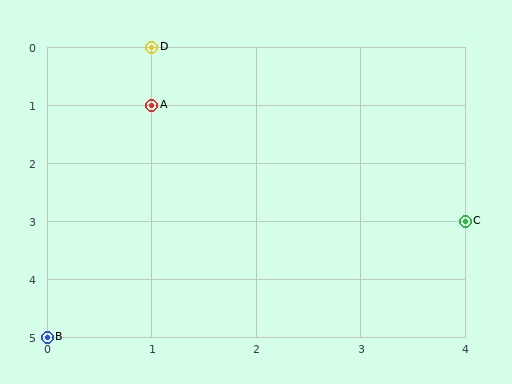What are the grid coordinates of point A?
Point A is at grid coordinates (1, 1).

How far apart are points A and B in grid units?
Points A and B are 1 column and 4 rows apart (about 4.1 grid units diagonally).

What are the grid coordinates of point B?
Point B is at grid coordinates (0, 5).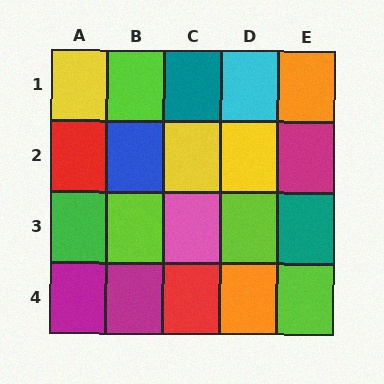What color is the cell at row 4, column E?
Lime.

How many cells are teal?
2 cells are teal.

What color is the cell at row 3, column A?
Green.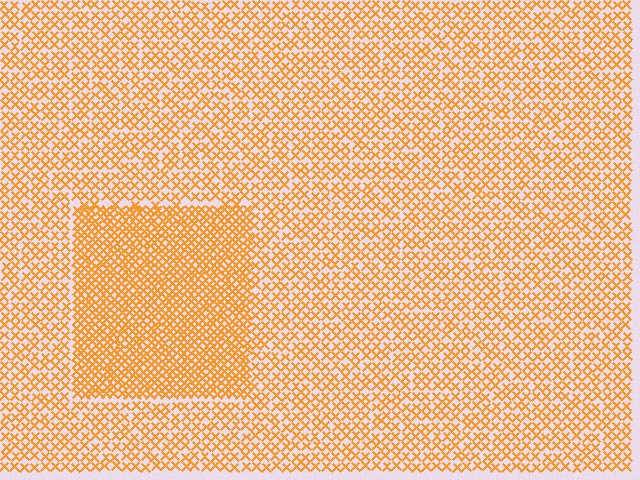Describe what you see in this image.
The image contains small orange elements arranged at two different densities. A rectangle-shaped region is visible where the elements are more densely packed than the surrounding area.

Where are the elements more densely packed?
The elements are more densely packed inside the rectangle boundary.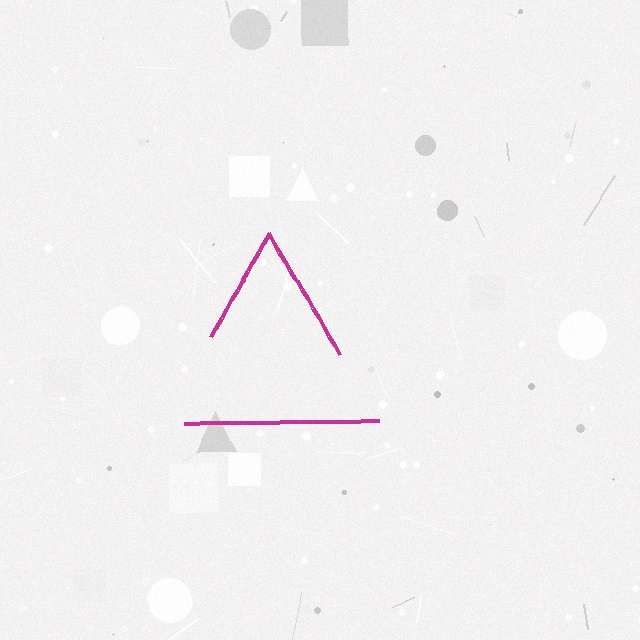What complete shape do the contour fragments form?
The contour fragments form a triangle.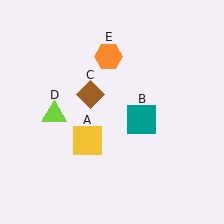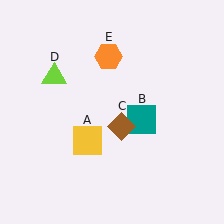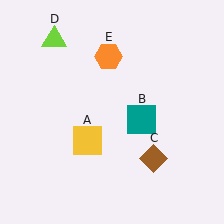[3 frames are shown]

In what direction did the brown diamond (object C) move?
The brown diamond (object C) moved down and to the right.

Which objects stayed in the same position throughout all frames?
Yellow square (object A) and teal square (object B) and orange hexagon (object E) remained stationary.